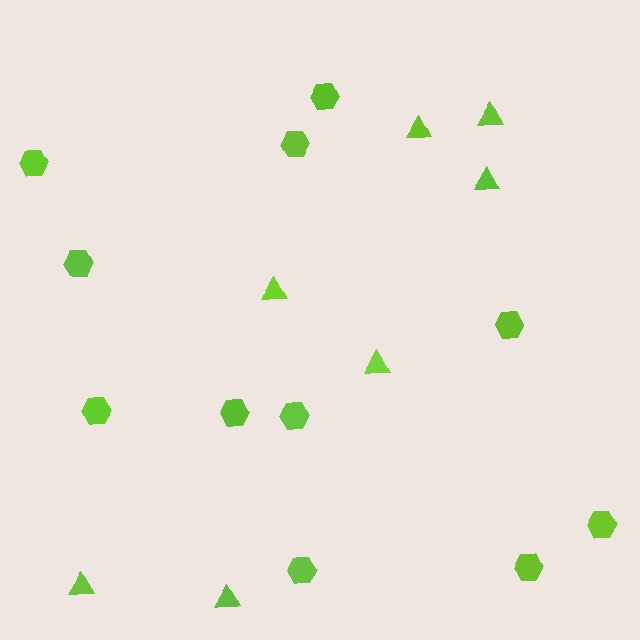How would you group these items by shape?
There are 2 groups: one group of triangles (7) and one group of hexagons (11).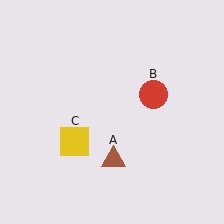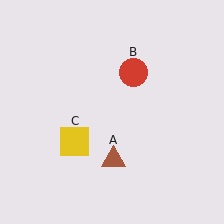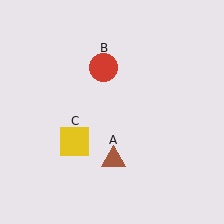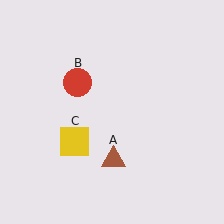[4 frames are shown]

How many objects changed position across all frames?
1 object changed position: red circle (object B).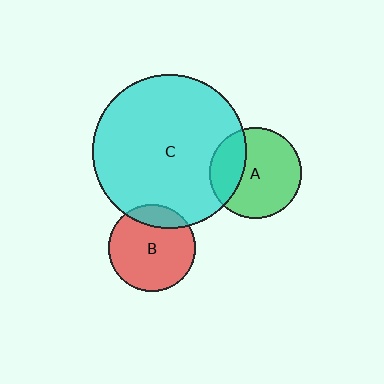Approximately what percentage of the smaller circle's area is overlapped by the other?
Approximately 15%.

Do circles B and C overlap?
Yes.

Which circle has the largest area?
Circle C (cyan).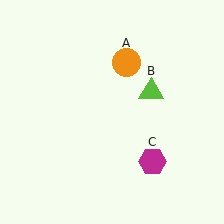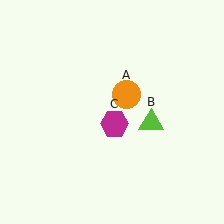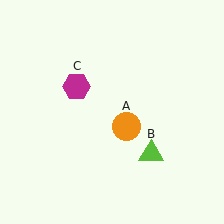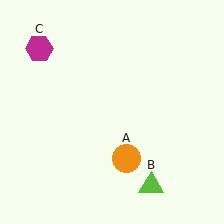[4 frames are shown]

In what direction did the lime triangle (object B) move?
The lime triangle (object B) moved down.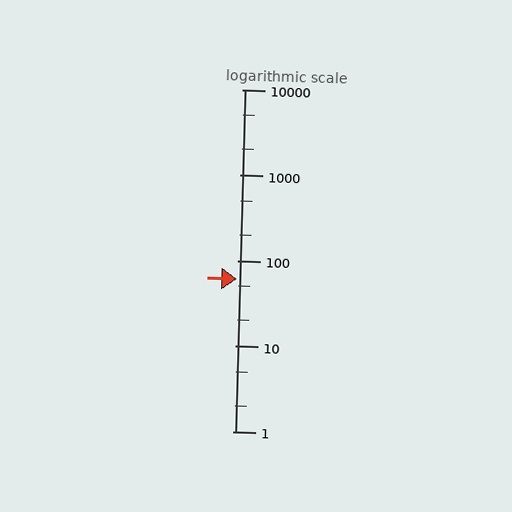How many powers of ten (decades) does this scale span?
The scale spans 4 decades, from 1 to 10000.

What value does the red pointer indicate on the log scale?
The pointer indicates approximately 61.